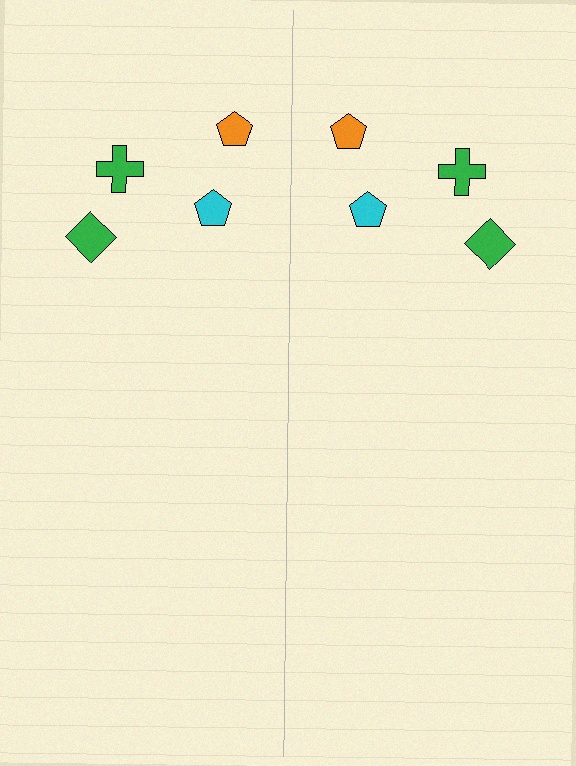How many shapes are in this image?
There are 8 shapes in this image.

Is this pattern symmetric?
Yes, this pattern has bilateral (reflection) symmetry.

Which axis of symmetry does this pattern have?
The pattern has a vertical axis of symmetry running through the center of the image.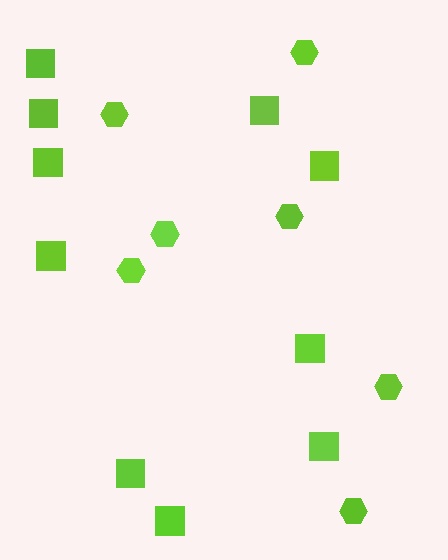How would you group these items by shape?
There are 2 groups: one group of squares (10) and one group of hexagons (7).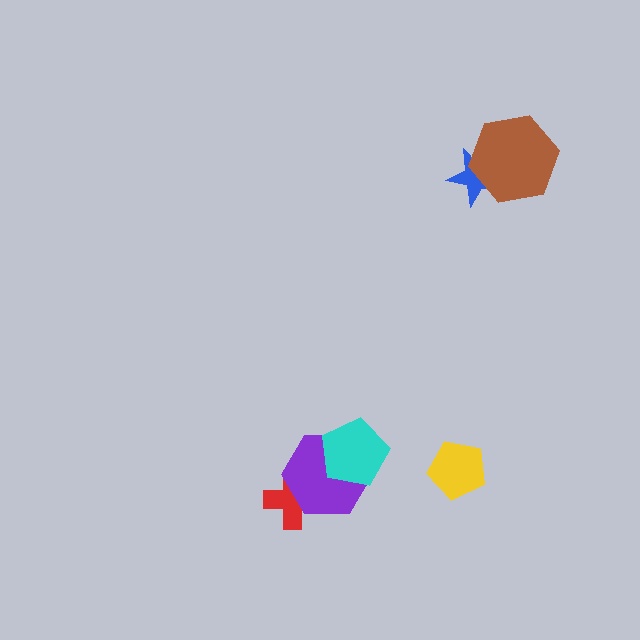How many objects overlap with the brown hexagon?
1 object overlaps with the brown hexagon.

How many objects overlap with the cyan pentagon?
1 object overlaps with the cyan pentagon.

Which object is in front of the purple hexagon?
The cyan pentagon is in front of the purple hexagon.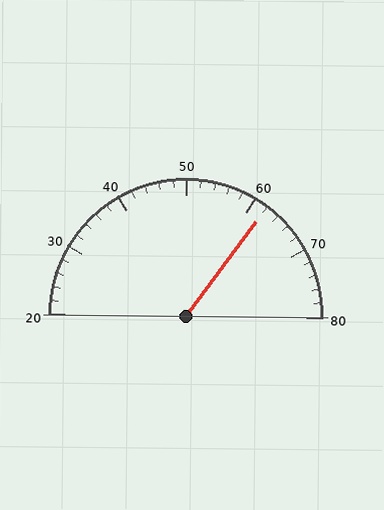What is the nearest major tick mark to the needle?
The nearest major tick mark is 60.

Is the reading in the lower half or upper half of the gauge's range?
The reading is in the upper half of the range (20 to 80).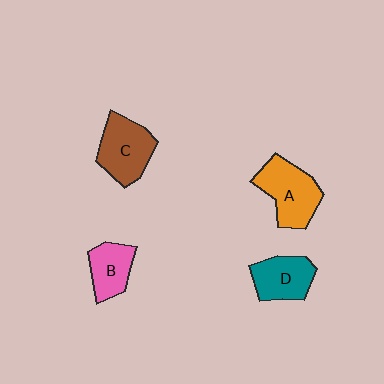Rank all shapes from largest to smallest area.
From largest to smallest: A (orange), C (brown), D (teal), B (pink).